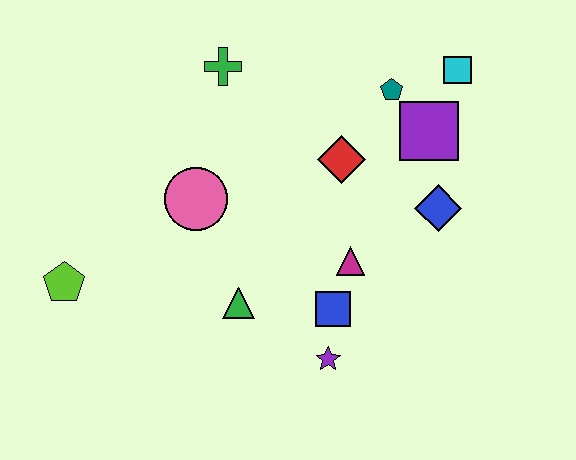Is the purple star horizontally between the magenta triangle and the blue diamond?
No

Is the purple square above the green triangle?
Yes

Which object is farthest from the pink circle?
The cyan square is farthest from the pink circle.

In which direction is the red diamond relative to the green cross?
The red diamond is to the right of the green cross.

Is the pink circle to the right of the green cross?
No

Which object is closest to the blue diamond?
The purple square is closest to the blue diamond.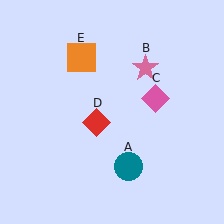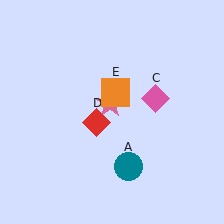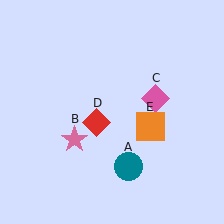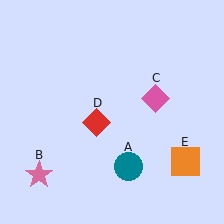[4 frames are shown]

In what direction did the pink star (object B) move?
The pink star (object B) moved down and to the left.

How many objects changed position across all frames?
2 objects changed position: pink star (object B), orange square (object E).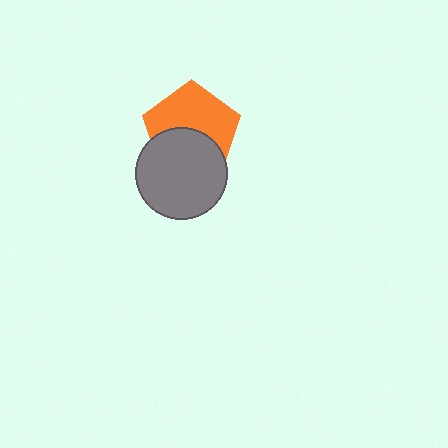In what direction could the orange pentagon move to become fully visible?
The orange pentagon could move up. That would shift it out from behind the gray circle entirely.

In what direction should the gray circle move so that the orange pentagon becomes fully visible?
The gray circle should move down. That is the shortest direction to clear the overlap and leave the orange pentagon fully visible.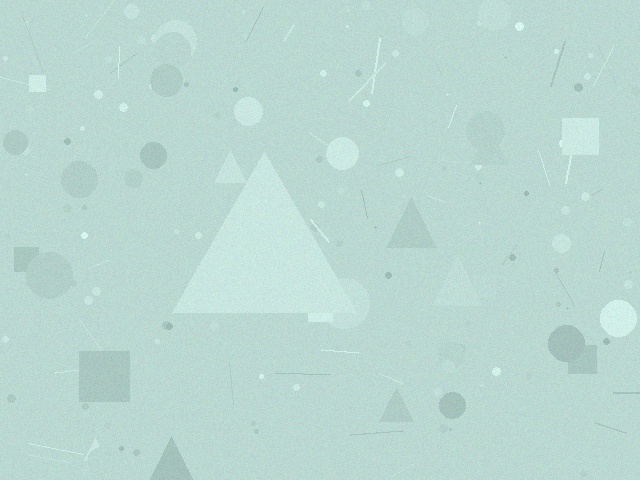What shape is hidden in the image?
A triangle is hidden in the image.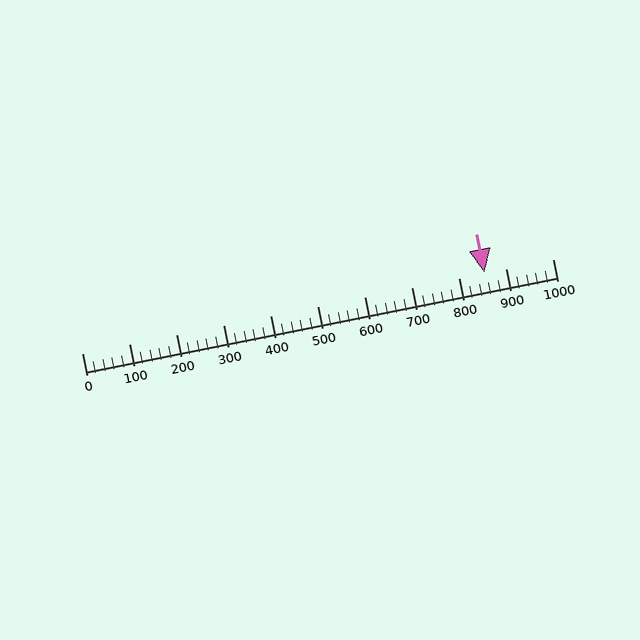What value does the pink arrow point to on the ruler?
The pink arrow points to approximately 856.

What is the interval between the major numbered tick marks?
The major tick marks are spaced 100 units apart.